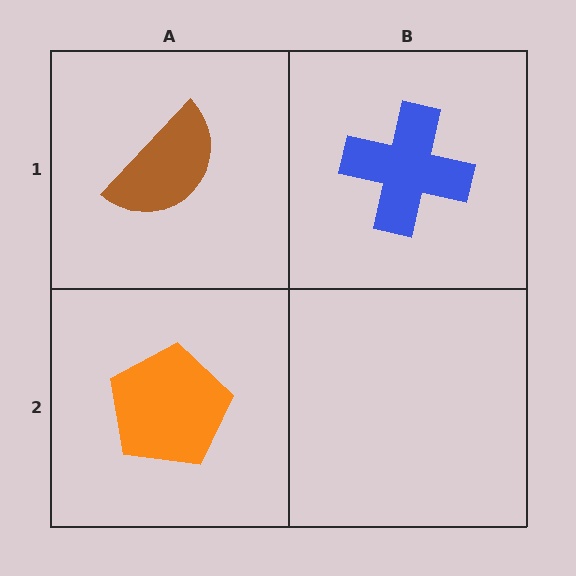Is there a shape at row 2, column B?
No, that cell is empty.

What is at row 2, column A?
An orange pentagon.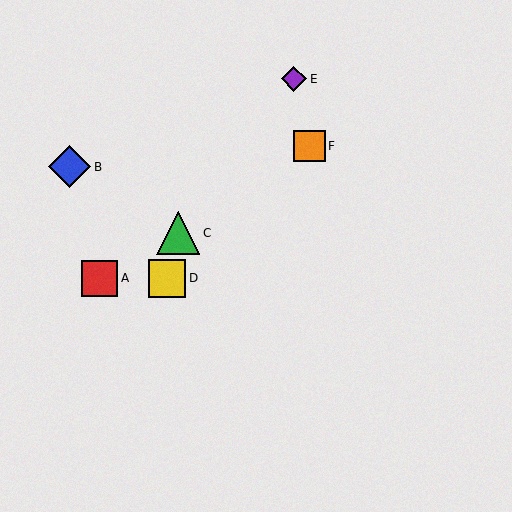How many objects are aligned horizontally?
2 objects (A, D) are aligned horizontally.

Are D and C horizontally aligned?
No, D is at y≈278 and C is at y≈233.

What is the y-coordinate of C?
Object C is at y≈233.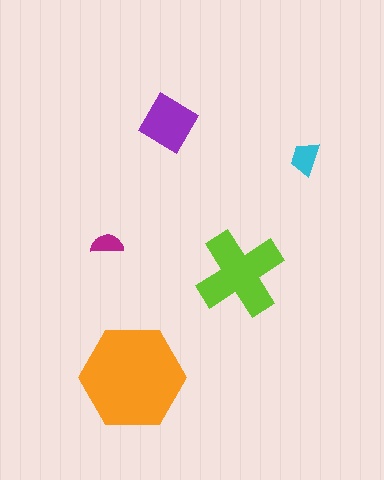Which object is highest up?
The purple diamond is topmost.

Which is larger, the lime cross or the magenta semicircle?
The lime cross.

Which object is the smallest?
The magenta semicircle.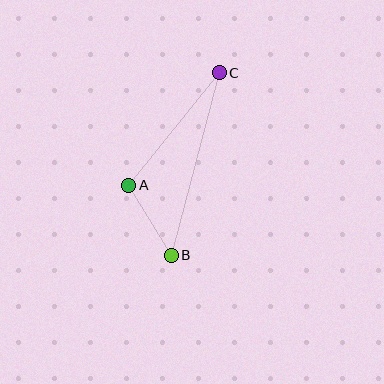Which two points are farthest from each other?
Points B and C are farthest from each other.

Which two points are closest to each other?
Points A and B are closest to each other.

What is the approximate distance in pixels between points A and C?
The distance between A and C is approximately 144 pixels.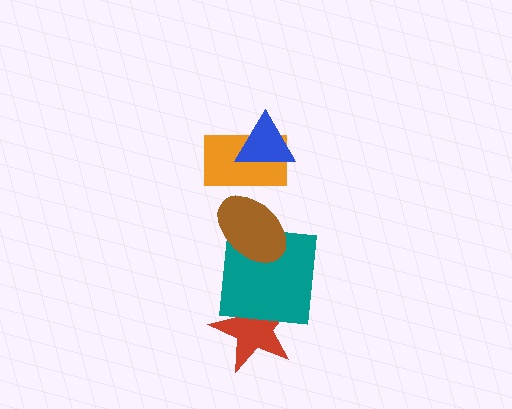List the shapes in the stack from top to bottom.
From top to bottom: the blue triangle, the orange rectangle, the brown ellipse, the teal square, the red star.